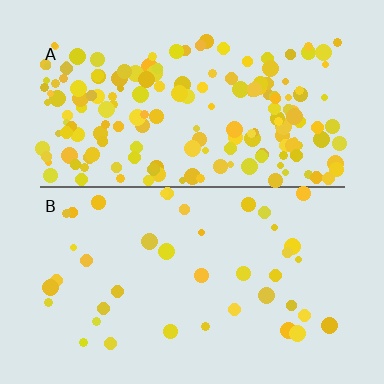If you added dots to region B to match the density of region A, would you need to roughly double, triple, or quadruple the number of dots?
Approximately quadruple.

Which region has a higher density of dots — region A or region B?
A (the top).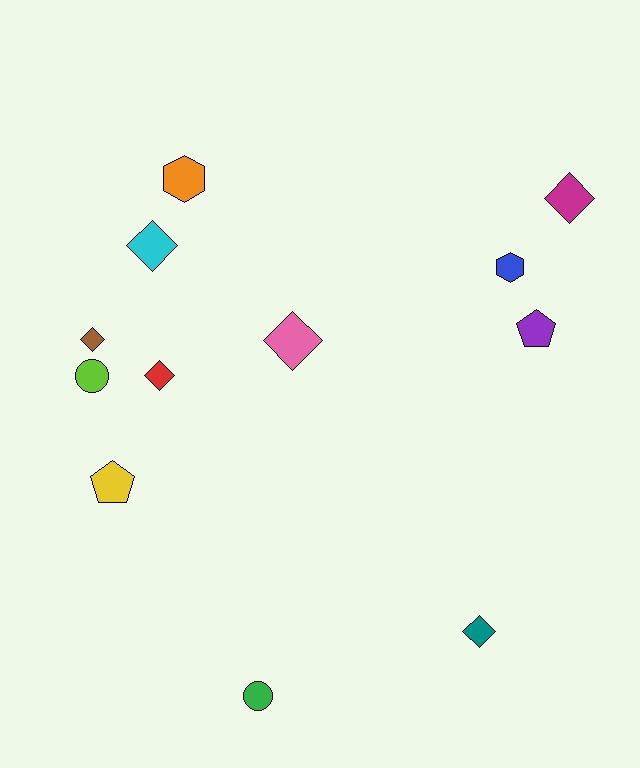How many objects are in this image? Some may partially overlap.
There are 12 objects.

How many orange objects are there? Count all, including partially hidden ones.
There is 1 orange object.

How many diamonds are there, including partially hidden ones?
There are 6 diamonds.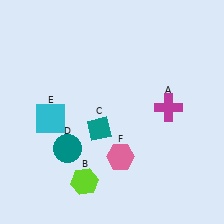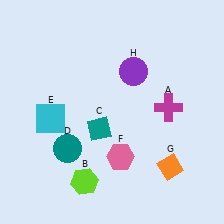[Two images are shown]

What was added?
An orange diamond (G), a purple circle (H) were added in Image 2.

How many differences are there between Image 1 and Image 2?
There are 2 differences between the two images.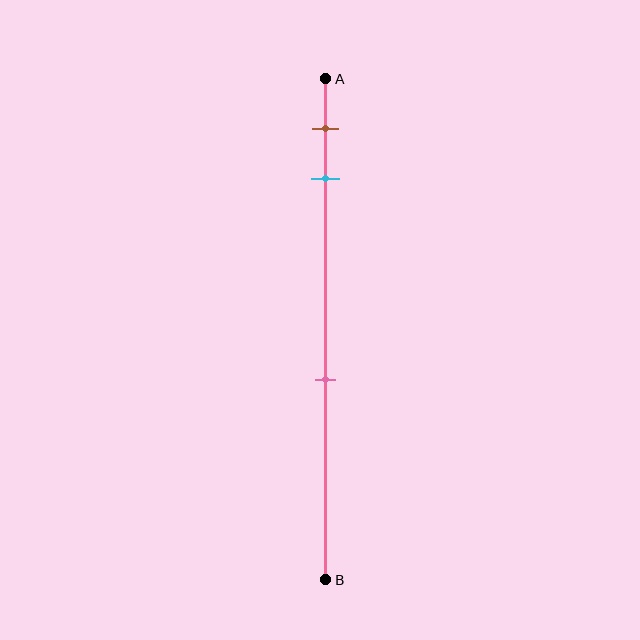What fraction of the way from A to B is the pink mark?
The pink mark is approximately 60% (0.6) of the way from A to B.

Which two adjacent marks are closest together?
The brown and cyan marks are the closest adjacent pair.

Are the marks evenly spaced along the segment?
No, the marks are not evenly spaced.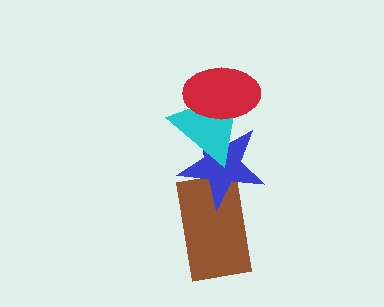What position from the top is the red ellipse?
The red ellipse is 1st from the top.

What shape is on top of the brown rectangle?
The blue star is on top of the brown rectangle.